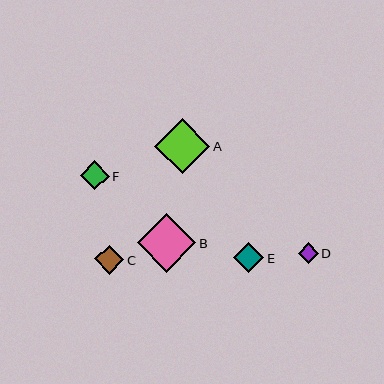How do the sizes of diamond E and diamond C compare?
Diamond E and diamond C are approximately the same size.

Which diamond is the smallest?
Diamond D is the smallest with a size of approximately 20 pixels.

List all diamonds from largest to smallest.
From largest to smallest: B, A, E, C, F, D.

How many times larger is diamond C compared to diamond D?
Diamond C is approximately 1.4 times the size of diamond D.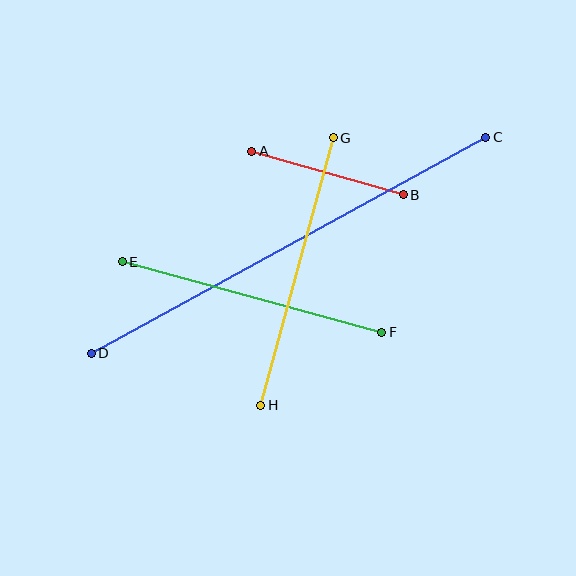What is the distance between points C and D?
The distance is approximately 450 pixels.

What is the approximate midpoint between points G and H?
The midpoint is at approximately (297, 272) pixels.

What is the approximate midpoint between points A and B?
The midpoint is at approximately (327, 173) pixels.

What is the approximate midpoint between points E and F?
The midpoint is at approximately (252, 297) pixels.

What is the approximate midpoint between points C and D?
The midpoint is at approximately (288, 245) pixels.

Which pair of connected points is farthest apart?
Points C and D are farthest apart.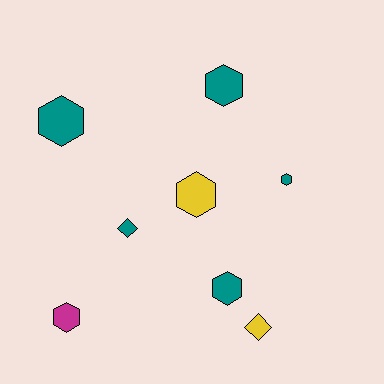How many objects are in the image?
There are 8 objects.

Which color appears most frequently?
Teal, with 5 objects.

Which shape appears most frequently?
Hexagon, with 6 objects.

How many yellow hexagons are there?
There is 1 yellow hexagon.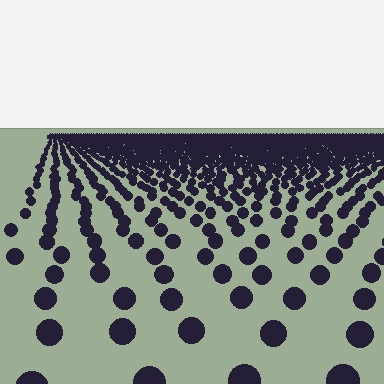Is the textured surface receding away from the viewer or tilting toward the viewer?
The surface is receding away from the viewer. Texture elements get smaller and denser toward the top.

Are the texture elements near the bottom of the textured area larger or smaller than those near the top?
Larger. Near the bottom, elements are closer to the viewer and appear at a bigger on-screen size.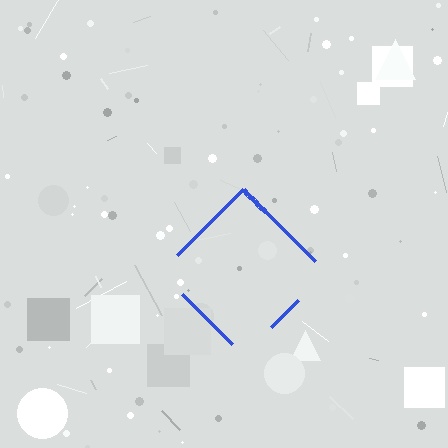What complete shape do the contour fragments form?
The contour fragments form a diamond.